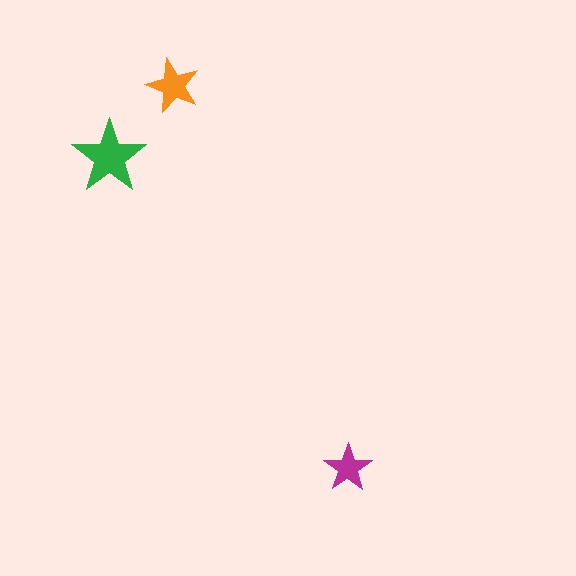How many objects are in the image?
There are 3 objects in the image.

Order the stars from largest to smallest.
the green one, the orange one, the magenta one.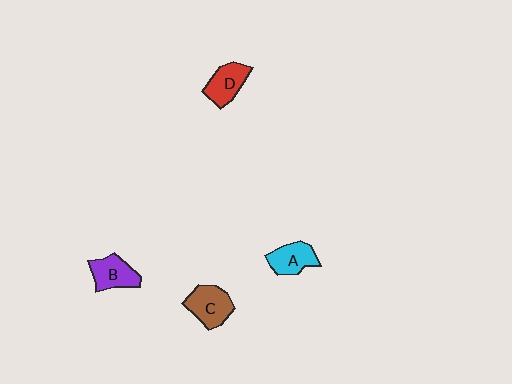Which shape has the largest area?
Shape C (brown).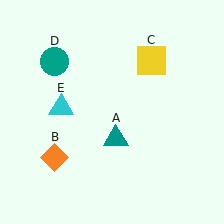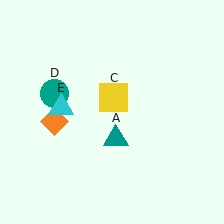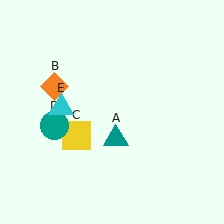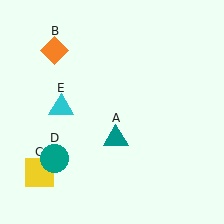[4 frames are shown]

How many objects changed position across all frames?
3 objects changed position: orange diamond (object B), yellow square (object C), teal circle (object D).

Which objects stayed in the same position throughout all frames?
Teal triangle (object A) and cyan triangle (object E) remained stationary.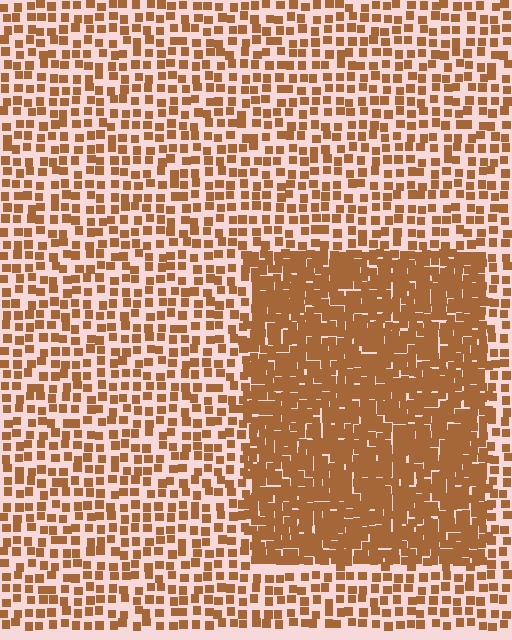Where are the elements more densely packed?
The elements are more densely packed inside the rectangle boundary.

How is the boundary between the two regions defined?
The boundary is defined by a change in element density (approximately 2.3x ratio). All elements are the same color, size, and shape.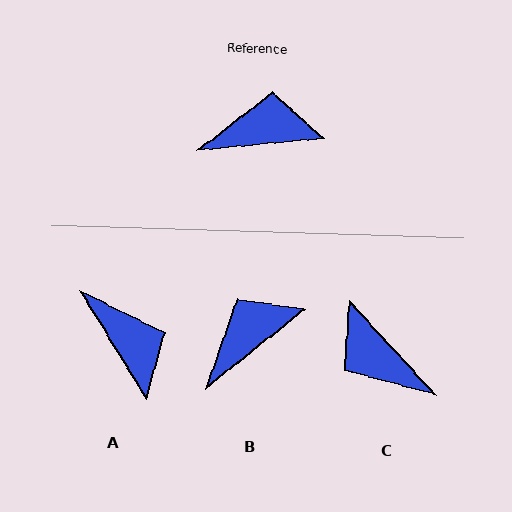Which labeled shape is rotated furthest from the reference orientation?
C, about 127 degrees away.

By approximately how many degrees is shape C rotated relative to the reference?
Approximately 127 degrees counter-clockwise.